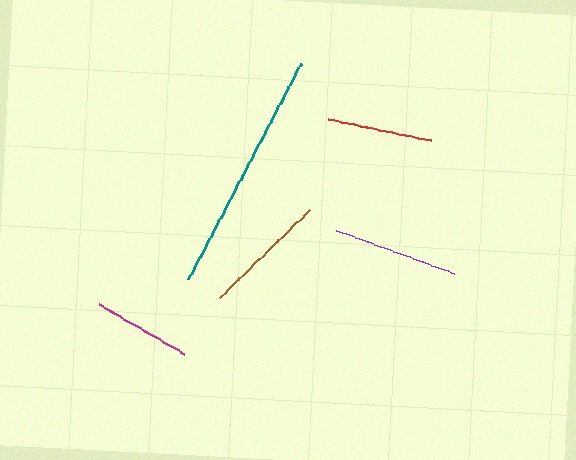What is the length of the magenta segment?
The magenta segment is approximately 100 pixels long.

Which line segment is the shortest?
The magenta line is the shortest at approximately 100 pixels.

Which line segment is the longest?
The teal line is the longest at approximately 243 pixels.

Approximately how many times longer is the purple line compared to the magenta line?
The purple line is approximately 1.3 times the length of the magenta line.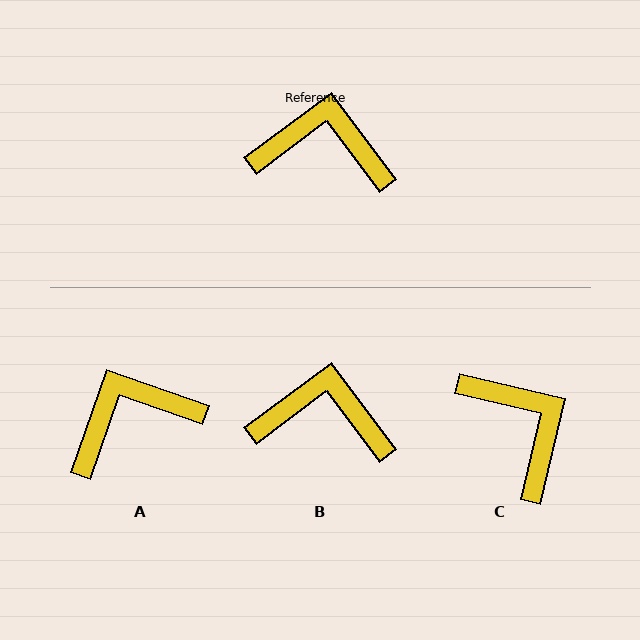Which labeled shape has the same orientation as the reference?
B.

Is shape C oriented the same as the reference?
No, it is off by about 50 degrees.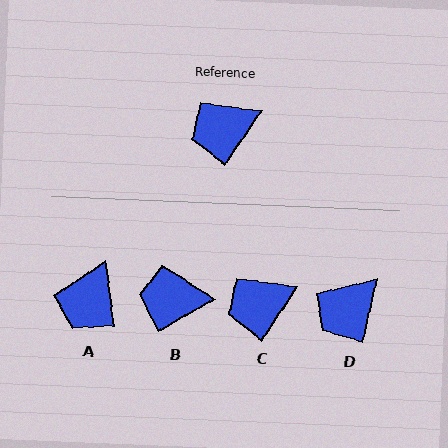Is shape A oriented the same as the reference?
No, it is off by about 41 degrees.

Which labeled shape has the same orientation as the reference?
C.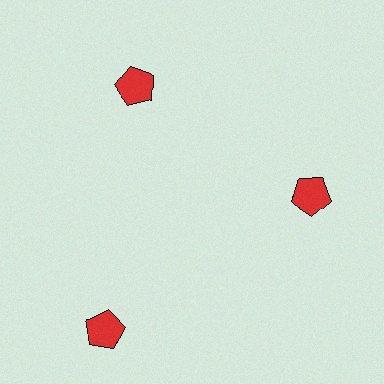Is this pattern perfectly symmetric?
No. The 3 red pentagons are arranged in a ring, but one element near the 7 o'clock position is pushed outward from the center, breaking the 3-fold rotational symmetry.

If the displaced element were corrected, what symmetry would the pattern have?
It would have 3-fold rotational symmetry — the pattern would map onto itself every 120 degrees.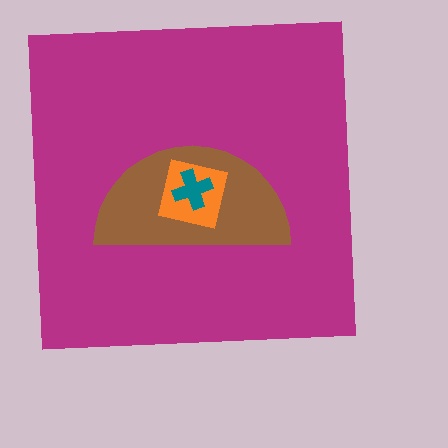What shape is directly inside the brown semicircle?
The orange square.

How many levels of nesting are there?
4.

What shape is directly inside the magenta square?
The brown semicircle.